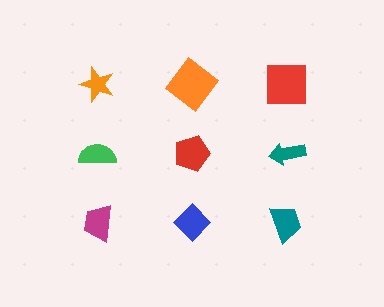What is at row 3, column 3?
A teal trapezoid.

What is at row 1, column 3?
A red square.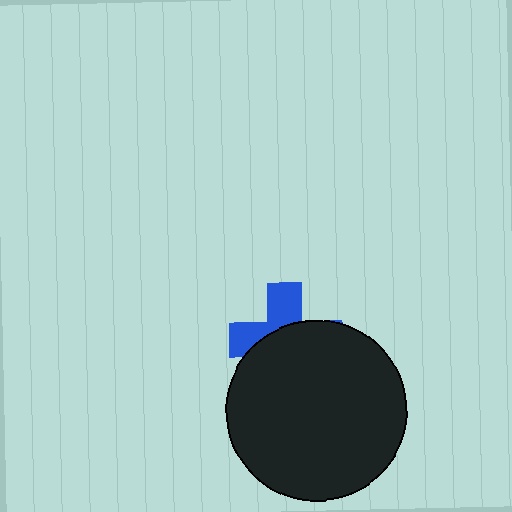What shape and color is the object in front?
The object in front is a black circle.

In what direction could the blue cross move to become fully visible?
The blue cross could move up. That would shift it out from behind the black circle entirely.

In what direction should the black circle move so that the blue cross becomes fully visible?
The black circle should move down. That is the shortest direction to clear the overlap and leave the blue cross fully visible.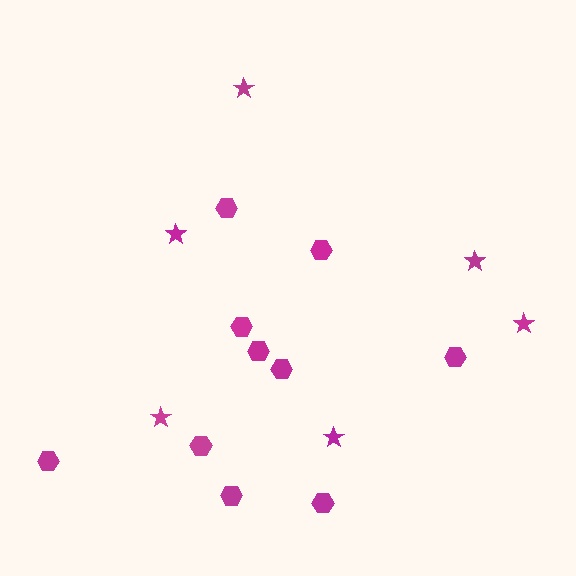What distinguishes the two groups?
There are 2 groups: one group of hexagons (10) and one group of stars (6).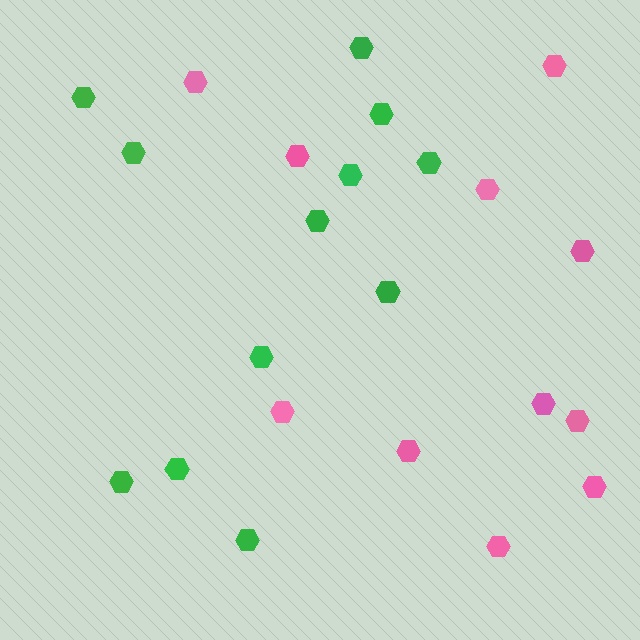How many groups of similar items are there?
There are 2 groups: one group of pink hexagons (11) and one group of green hexagons (12).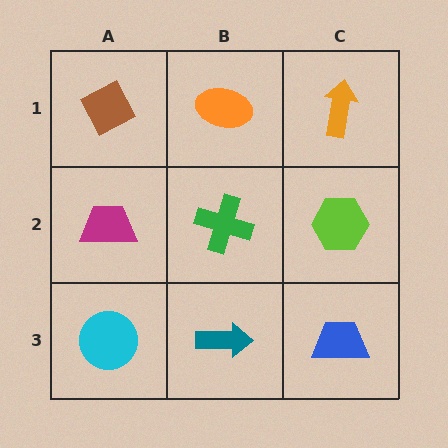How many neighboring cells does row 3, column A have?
2.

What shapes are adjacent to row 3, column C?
A lime hexagon (row 2, column C), a teal arrow (row 3, column B).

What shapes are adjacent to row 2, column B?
An orange ellipse (row 1, column B), a teal arrow (row 3, column B), a magenta trapezoid (row 2, column A), a lime hexagon (row 2, column C).